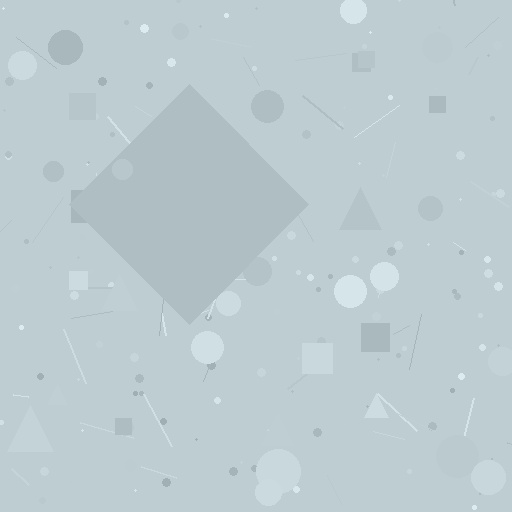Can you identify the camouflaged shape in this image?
The camouflaged shape is a diamond.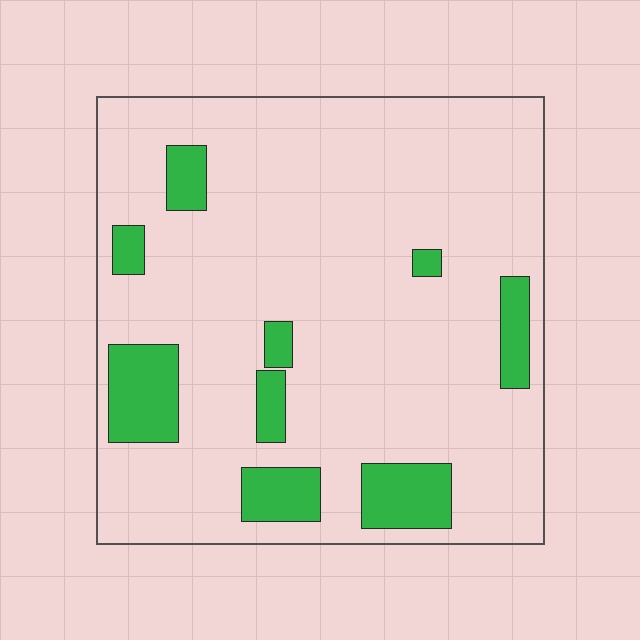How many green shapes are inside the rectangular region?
9.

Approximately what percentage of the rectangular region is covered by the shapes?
Approximately 15%.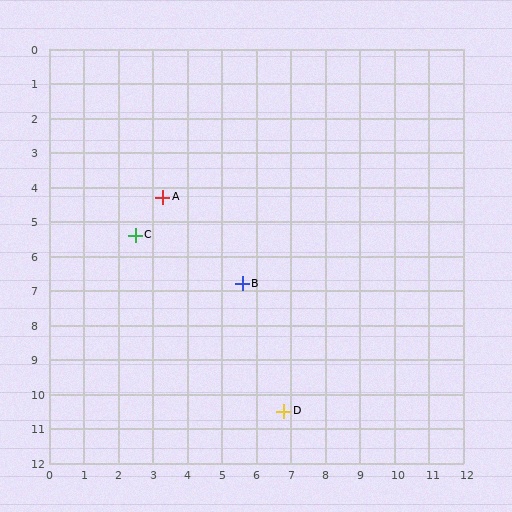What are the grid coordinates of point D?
Point D is at approximately (6.8, 10.5).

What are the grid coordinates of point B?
Point B is at approximately (5.6, 6.8).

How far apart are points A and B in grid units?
Points A and B are about 3.4 grid units apart.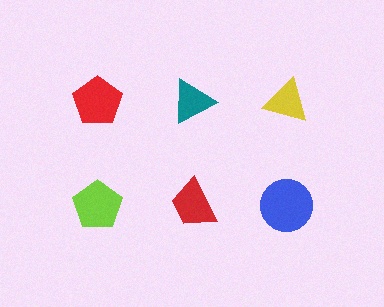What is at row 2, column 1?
A lime pentagon.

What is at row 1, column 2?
A teal triangle.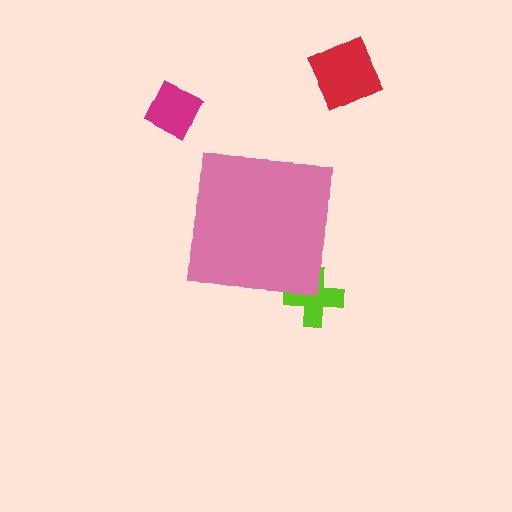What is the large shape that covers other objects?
A pink square.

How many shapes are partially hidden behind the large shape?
1 shape is partially hidden.